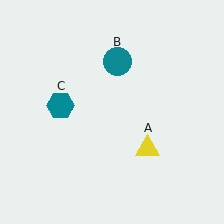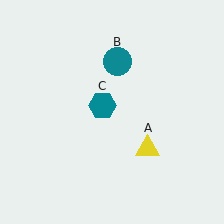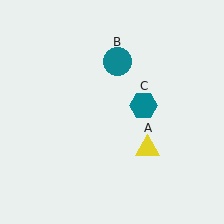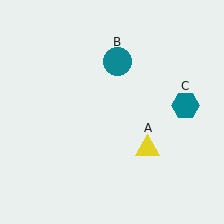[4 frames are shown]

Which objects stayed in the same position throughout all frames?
Yellow triangle (object A) and teal circle (object B) remained stationary.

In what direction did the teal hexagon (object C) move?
The teal hexagon (object C) moved right.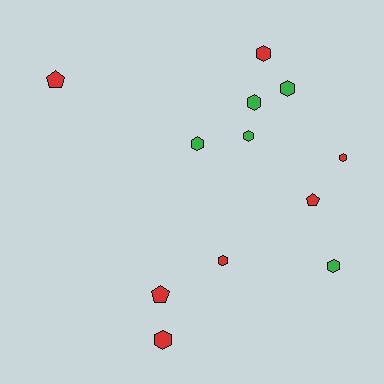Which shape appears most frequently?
Hexagon, with 9 objects.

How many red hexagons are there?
There are 4 red hexagons.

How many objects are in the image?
There are 12 objects.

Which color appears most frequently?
Red, with 7 objects.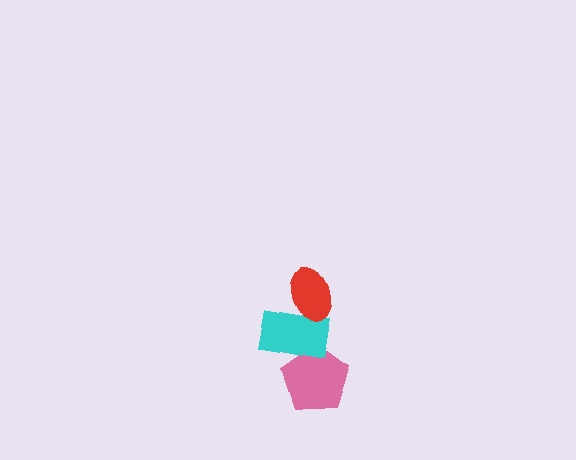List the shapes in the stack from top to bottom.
From top to bottom: the red ellipse, the cyan rectangle, the pink pentagon.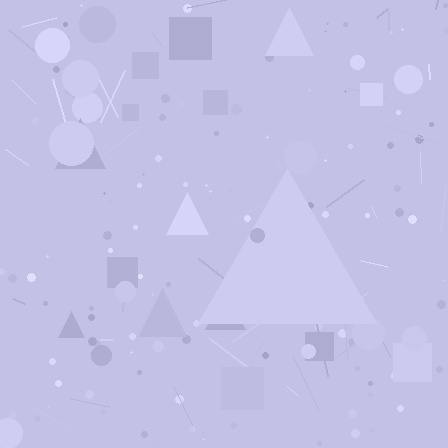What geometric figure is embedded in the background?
A triangle is embedded in the background.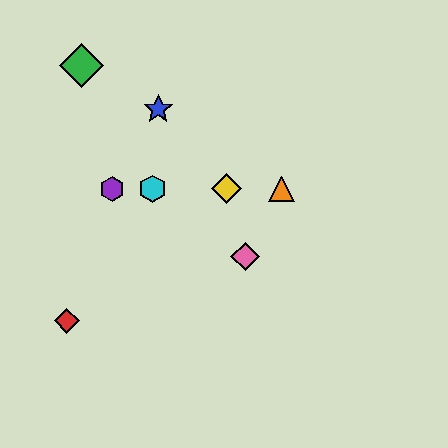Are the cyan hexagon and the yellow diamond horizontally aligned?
Yes, both are at y≈189.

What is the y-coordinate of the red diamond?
The red diamond is at y≈321.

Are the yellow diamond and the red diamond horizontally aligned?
No, the yellow diamond is at y≈189 and the red diamond is at y≈321.